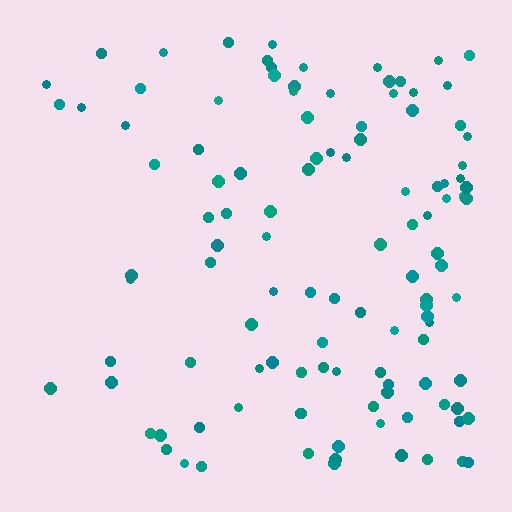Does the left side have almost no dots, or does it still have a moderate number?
Still a moderate number, just noticeably fewer than the right.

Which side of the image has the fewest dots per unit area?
The left.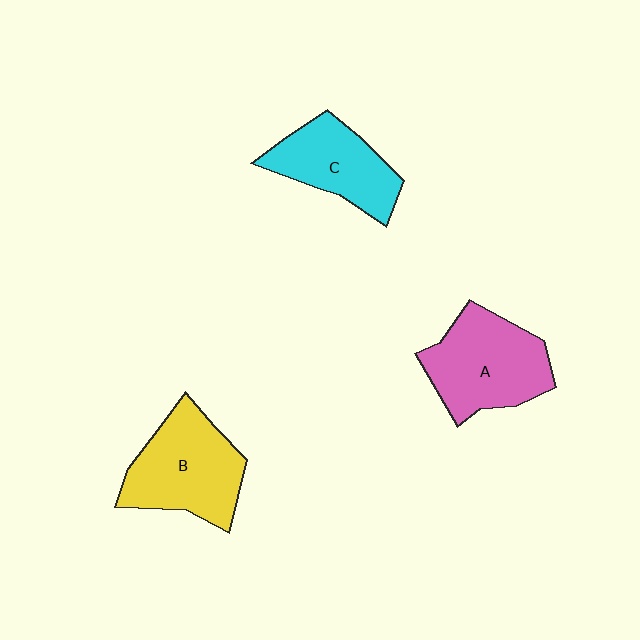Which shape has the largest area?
Shape B (yellow).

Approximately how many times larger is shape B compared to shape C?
Approximately 1.3 times.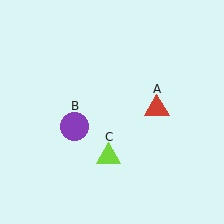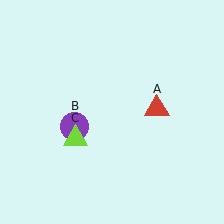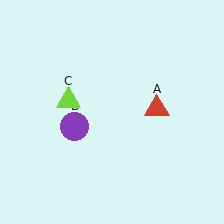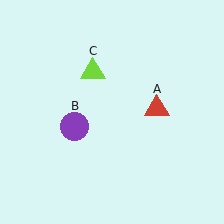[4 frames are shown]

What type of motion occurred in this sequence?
The lime triangle (object C) rotated clockwise around the center of the scene.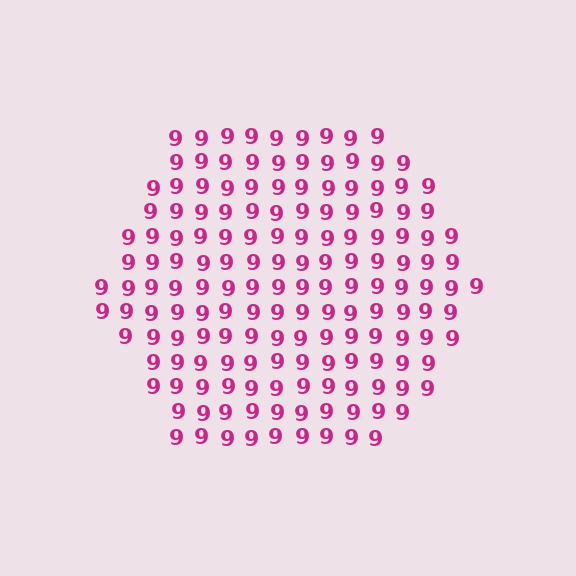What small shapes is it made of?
It is made of small digit 9's.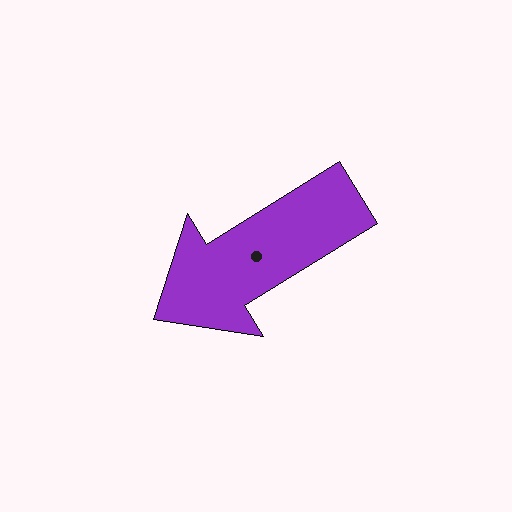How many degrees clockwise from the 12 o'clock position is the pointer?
Approximately 238 degrees.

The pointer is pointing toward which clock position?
Roughly 8 o'clock.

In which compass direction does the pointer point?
Southwest.